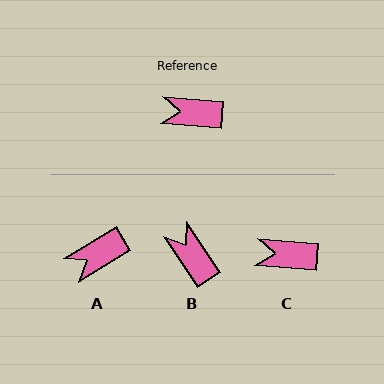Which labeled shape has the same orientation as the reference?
C.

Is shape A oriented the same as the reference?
No, it is off by about 36 degrees.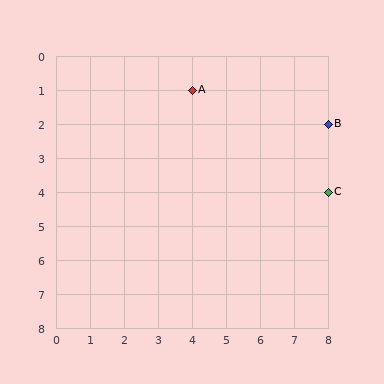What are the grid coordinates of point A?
Point A is at grid coordinates (4, 1).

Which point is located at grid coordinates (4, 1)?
Point A is at (4, 1).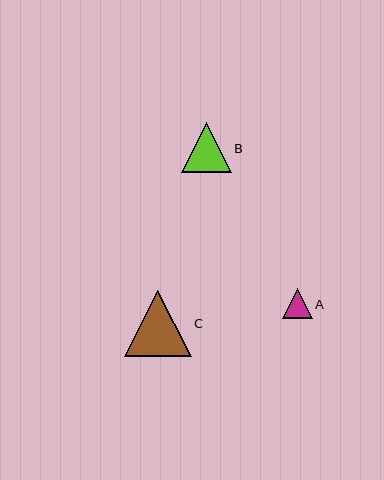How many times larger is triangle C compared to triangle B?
Triangle C is approximately 1.3 times the size of triangle B.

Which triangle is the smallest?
Triangle A is the smallest with a size of approximately 30 pixels.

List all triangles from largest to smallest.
From largest to smallest: C, B, A.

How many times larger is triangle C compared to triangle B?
Triangle C is approximately 1.3 times the size of triangle B.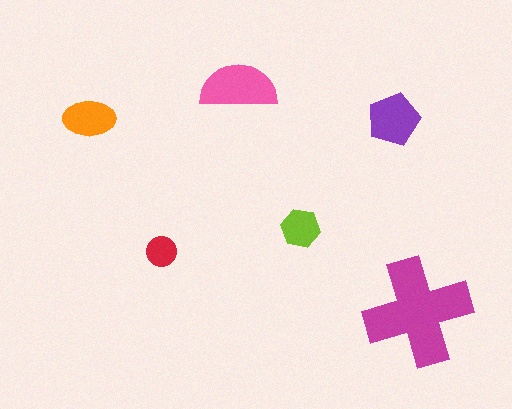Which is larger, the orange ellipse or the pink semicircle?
The pink semicircle.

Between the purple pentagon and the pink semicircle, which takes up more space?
The pink semicircle.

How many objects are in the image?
There are 6 objects in the image.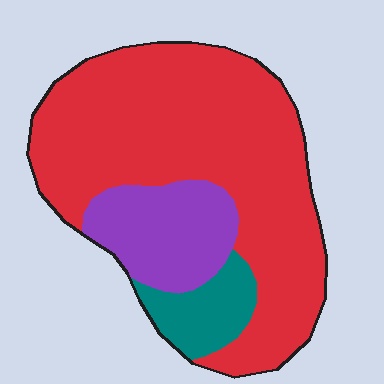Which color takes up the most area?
Red, at roughly 70%.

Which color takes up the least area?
Teal, at roughly 10%.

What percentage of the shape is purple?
Purple takes up about one fifth (1/5) of the shape.